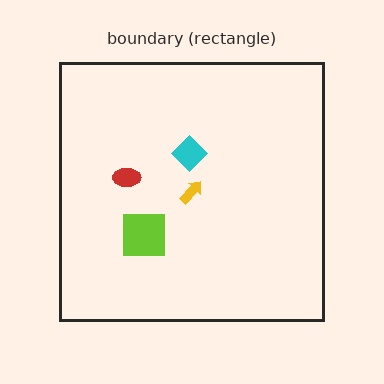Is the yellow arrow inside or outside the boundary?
Inside.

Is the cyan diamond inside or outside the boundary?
Inside.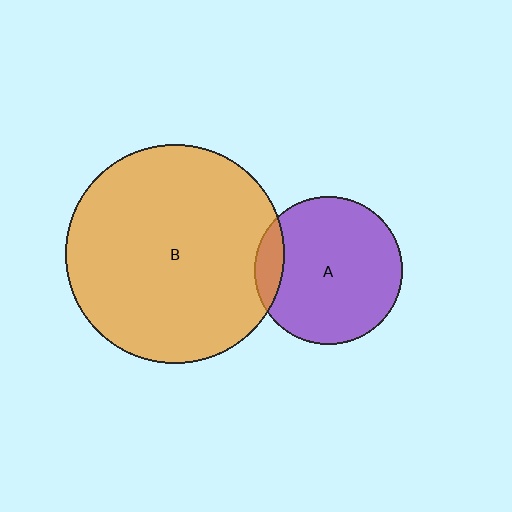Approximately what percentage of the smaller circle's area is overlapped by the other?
Approximately 10%.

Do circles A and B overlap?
Yes.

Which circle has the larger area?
Circle B (orange).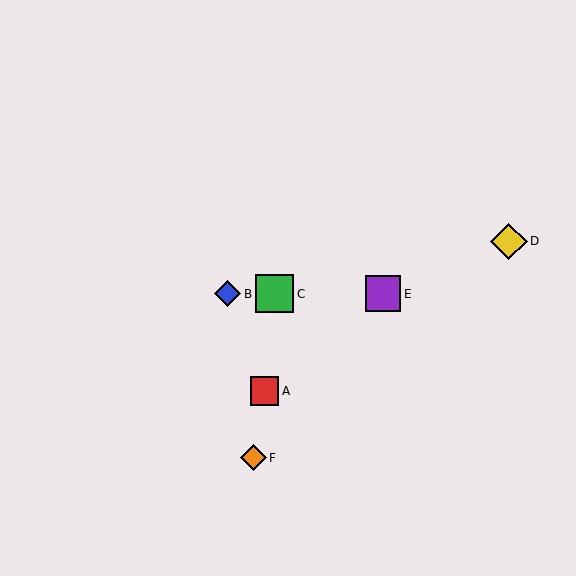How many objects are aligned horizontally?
3 objects (B, C, E) are aligned horizontally.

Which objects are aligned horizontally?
Objects B, C, E are aligned horizontally.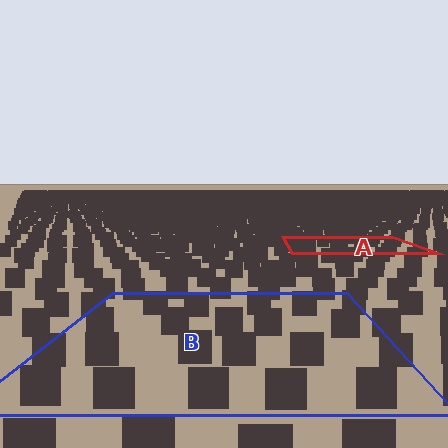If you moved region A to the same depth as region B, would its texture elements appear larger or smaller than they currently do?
They would appear larger. At a closer depth, the same texture elements are projected at a bigger on-screen size.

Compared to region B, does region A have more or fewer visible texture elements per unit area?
Region A has more texture elements per unit area — they are packed more densely because it is farther away.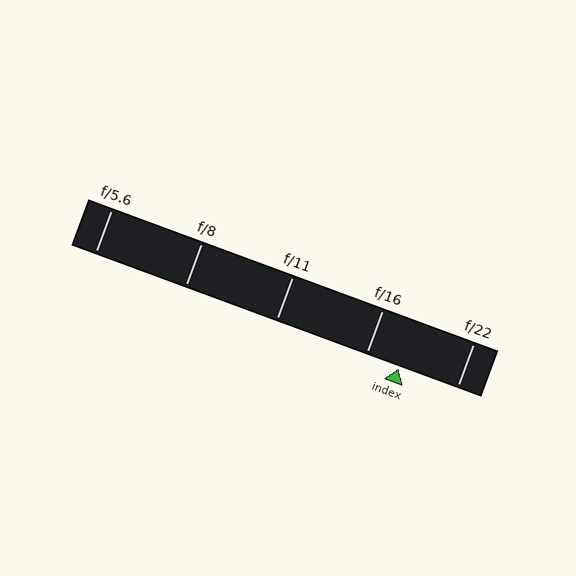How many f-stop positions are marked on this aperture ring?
There are 5 f-stop positions marked.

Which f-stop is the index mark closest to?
The index mark is closest to f/16.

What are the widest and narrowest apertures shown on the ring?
The widest aperture shown is f/5.6 and the narrowest is f/22.